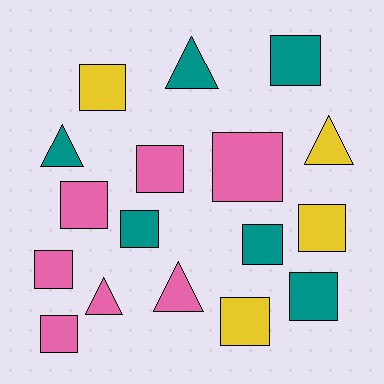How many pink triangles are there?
There are 2 pink triangles.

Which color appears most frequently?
Pink, with 7 objects.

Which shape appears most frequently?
Square, with 12 objects.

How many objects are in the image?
There are 17 objects.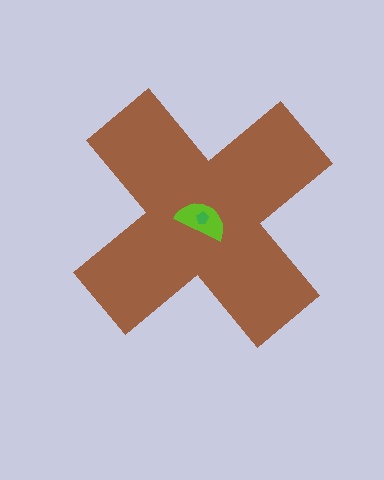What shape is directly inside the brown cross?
The lime semicircle.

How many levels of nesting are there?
3.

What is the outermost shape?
The brown cross.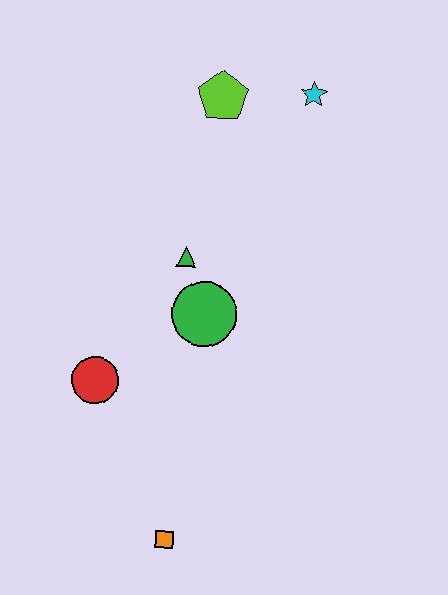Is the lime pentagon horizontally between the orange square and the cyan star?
Yes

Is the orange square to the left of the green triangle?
Yes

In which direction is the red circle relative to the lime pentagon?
The red circle is below the lime pentagon.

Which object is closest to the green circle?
The green triangle is closest to the green circle.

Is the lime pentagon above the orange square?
Yes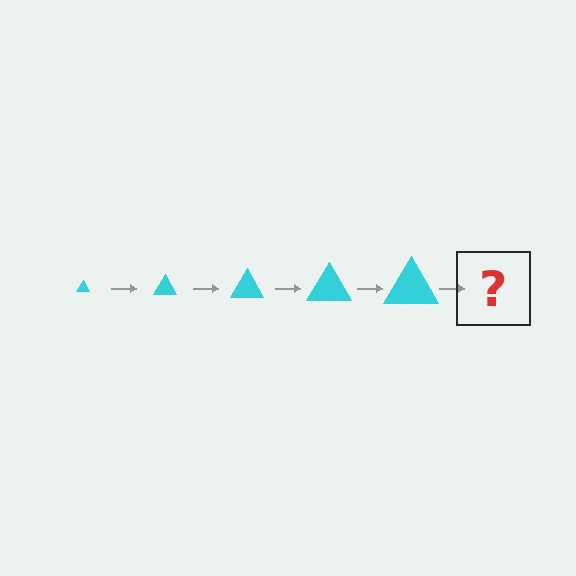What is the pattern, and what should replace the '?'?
The pattern is that the triangle gets progressively larger each step. The '?' should be a cyan triangle, larger than the previous one.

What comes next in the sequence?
The next element should be a cyan triangle, larger than the previous one.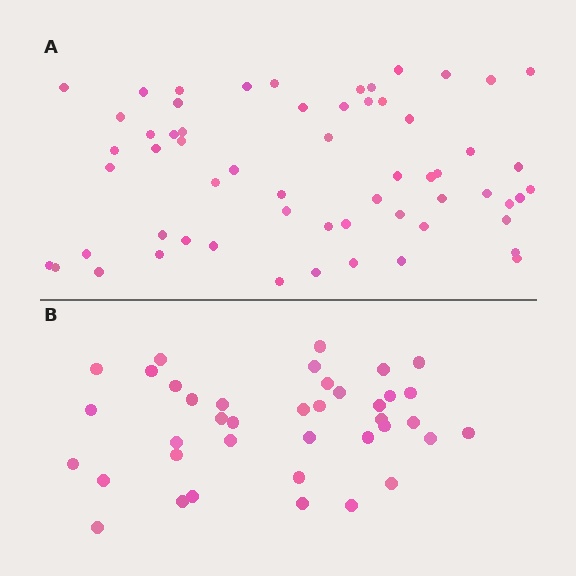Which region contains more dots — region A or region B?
Region A (the top region) has more dots.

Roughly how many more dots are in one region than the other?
Region A has approximately 20 more dots than region B.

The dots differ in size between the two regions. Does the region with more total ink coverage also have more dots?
No. Region B has more total ink coverage because its dots are larger, but region A actually contains more individual dots. Total area can be misleading — the number of items is what matters here.